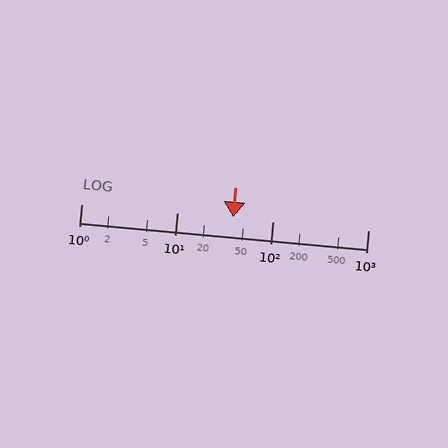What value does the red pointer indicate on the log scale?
The pointer indicates approximately 39.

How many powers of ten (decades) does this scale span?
The scale spans 3 decades, from 1 to 1000.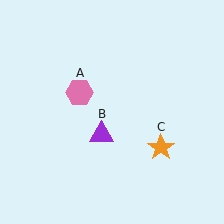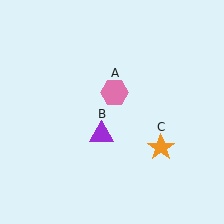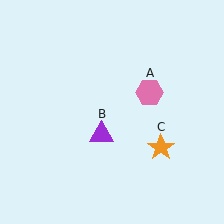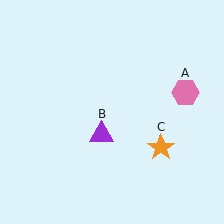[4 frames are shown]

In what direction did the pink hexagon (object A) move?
The pink hexagon (object A) moved right.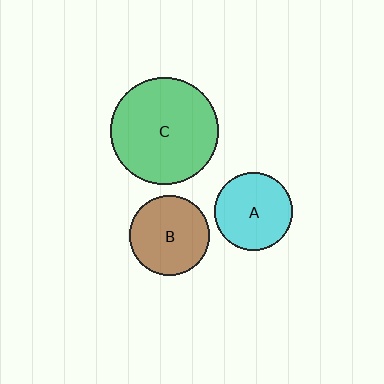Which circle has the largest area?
Circle C (green).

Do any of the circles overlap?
No, none of the circles overlap.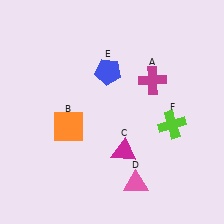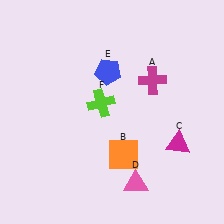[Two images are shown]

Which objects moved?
The objects that moved are: the orange square (B), the magenta triangle (C), the lime cross (F).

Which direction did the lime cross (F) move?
The lime cross (F) moved left.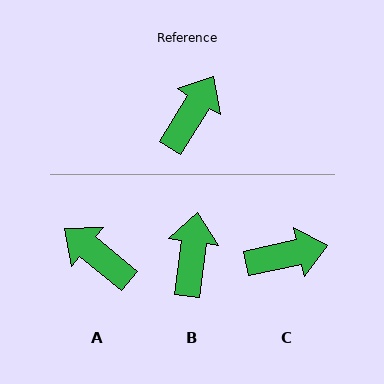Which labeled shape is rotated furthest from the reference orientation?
A, about 83 degrees away.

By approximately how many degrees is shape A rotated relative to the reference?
Approximately 83 degrees counter-clockwise.